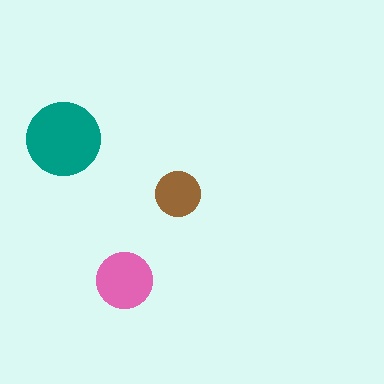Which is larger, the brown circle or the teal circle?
The teal one.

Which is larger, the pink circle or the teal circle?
The teal one.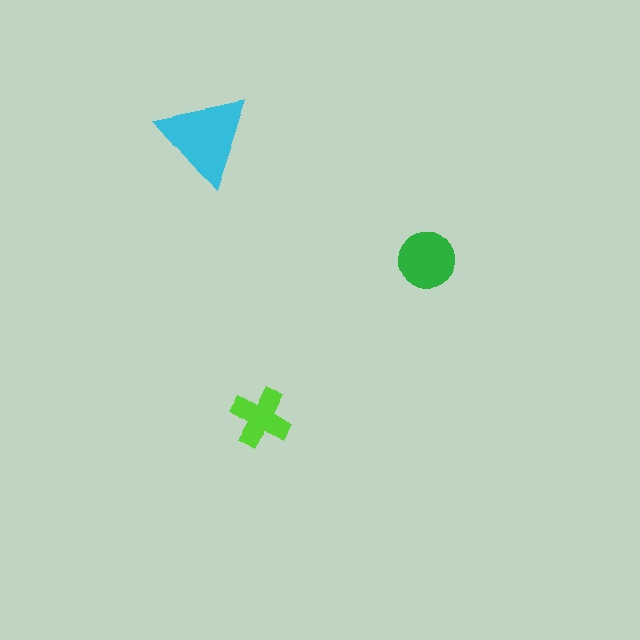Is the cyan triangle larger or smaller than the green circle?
Larger.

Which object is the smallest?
The lime cross.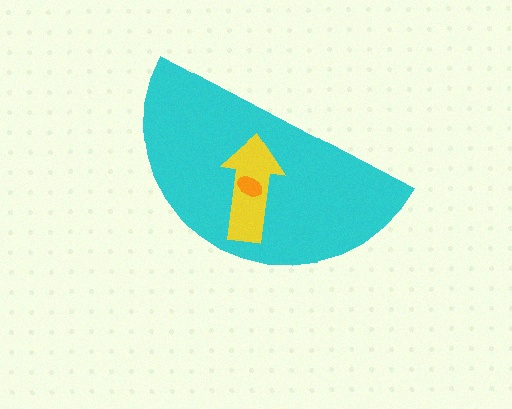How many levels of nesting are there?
3.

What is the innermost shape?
The orange ellipse.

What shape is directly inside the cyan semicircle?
The yellow arrow.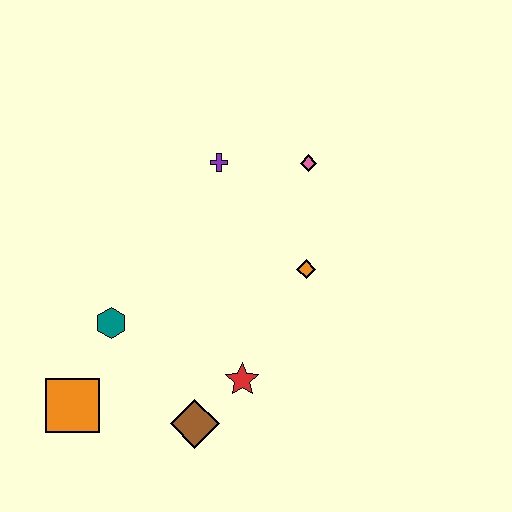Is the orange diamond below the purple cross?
Yes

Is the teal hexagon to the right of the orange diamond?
No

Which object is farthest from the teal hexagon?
The pink diamond is farthest from the teal hexagon.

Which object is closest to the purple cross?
The pink diamond is closest to the purple cross.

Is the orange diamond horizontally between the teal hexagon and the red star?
No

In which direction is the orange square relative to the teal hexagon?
The orange square is below the teal hexagon.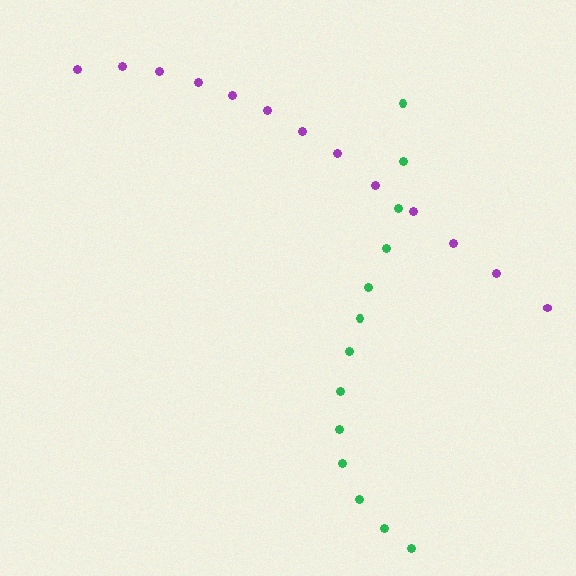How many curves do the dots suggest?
There are 2 distinct paths.